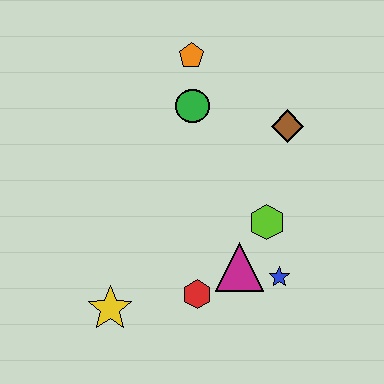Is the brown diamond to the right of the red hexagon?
Yes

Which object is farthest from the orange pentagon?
The yellow star is farthest from the orange pentagon.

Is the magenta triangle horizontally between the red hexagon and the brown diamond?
Yes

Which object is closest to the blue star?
The magenta triangle is closest to the blue star.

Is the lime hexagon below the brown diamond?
Yes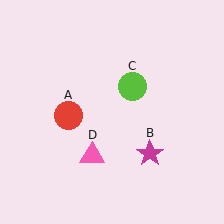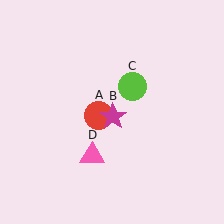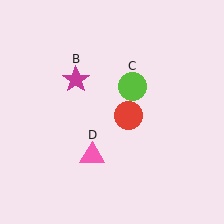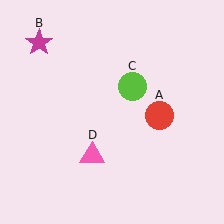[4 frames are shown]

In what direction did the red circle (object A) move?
The red circle (object A) moved right.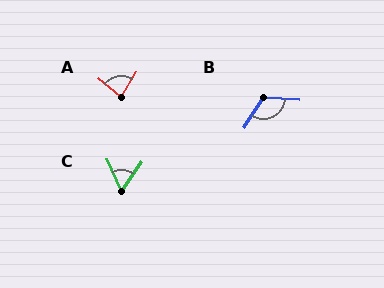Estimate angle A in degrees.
Approximately 83 degrees.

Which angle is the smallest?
C, at approximately 58 degrees.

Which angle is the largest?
B, at approximately 119 degrees.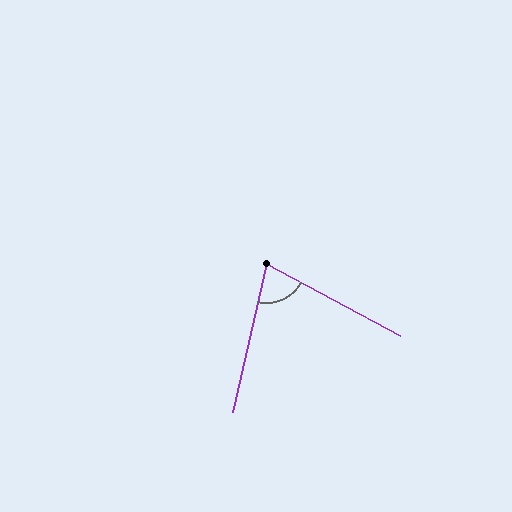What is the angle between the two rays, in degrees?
Approximately 75 degrees.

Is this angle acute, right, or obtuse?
It is acute.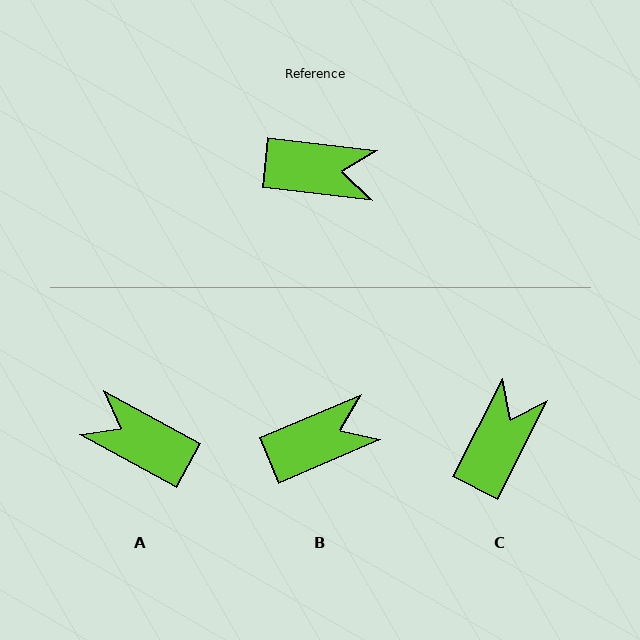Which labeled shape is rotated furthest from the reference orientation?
A, about 158 degrees away.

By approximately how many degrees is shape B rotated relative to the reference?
Approximately 30 degrees counter-clockwise.